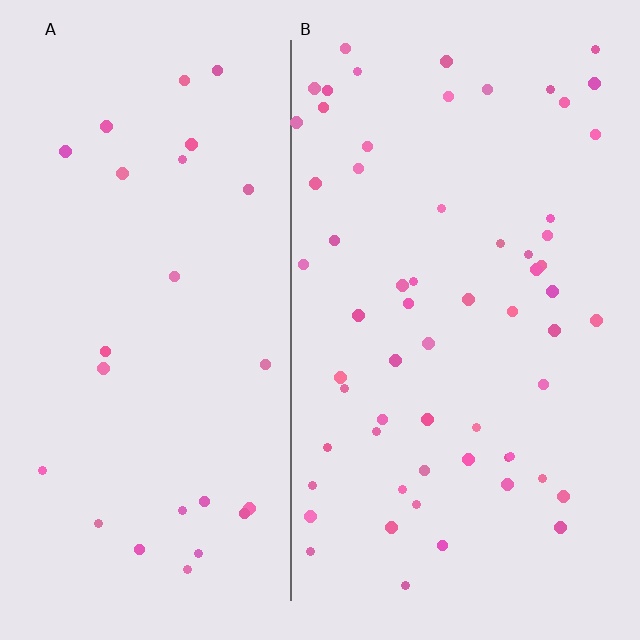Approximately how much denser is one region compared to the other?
Approximately 2.3× — region B over region A.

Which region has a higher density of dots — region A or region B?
B (the right).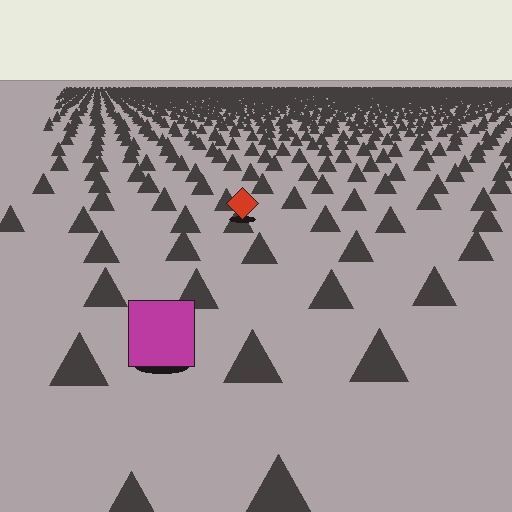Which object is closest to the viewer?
The magenta square is closest. The texture marks near it are larger and more spread out.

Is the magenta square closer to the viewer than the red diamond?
Yes. The magenta square is closer — you can tell from the texture gradient: the ground texture is coarser near it.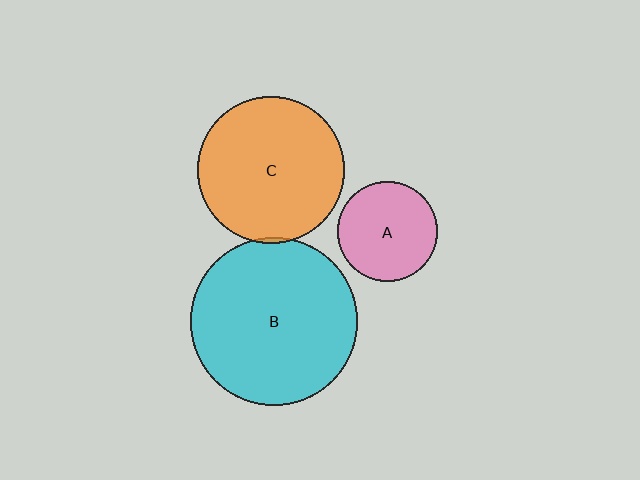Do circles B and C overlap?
Yes.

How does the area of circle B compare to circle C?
Approximately 1.3 times.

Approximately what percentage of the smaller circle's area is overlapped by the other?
Approximately 5%.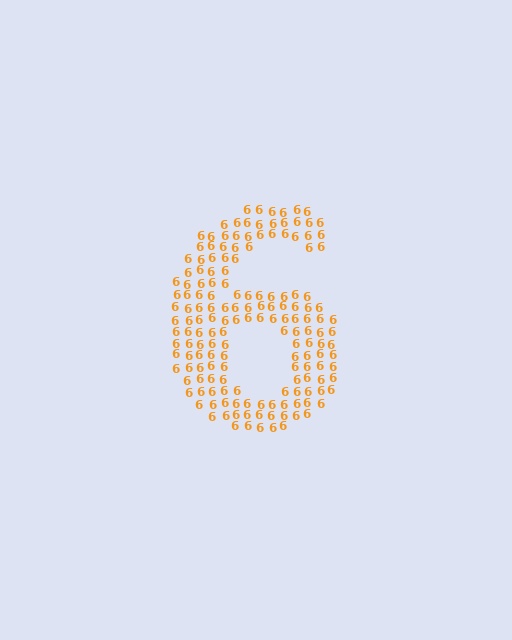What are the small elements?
The small elements are digit 6's.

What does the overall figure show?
The overall figure shows the digit 6.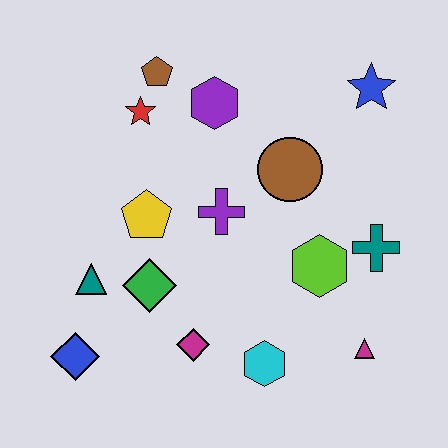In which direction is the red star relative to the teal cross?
The red star is to the left of the teal cross.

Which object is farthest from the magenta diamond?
The blue star is farthest from the magenta diamond.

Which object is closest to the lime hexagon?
The teal cross is closest to the lime hexagon.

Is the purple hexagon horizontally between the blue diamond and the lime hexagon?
Yes